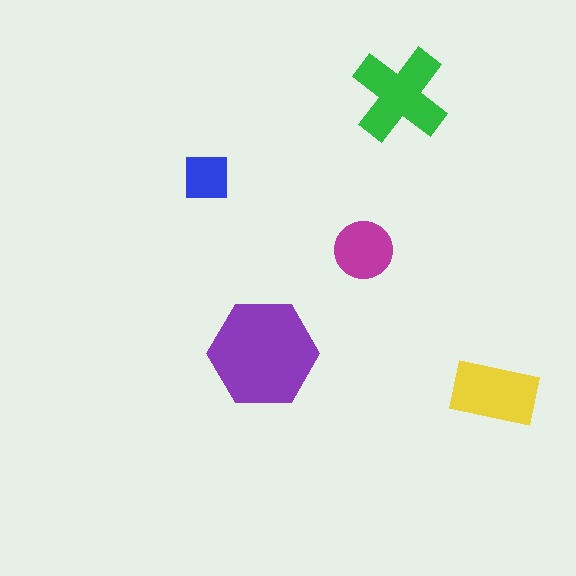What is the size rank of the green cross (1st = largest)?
2nd.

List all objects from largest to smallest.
The purple hexagon, the green cross, the yellow rectangle, the magenta circle, the blue square.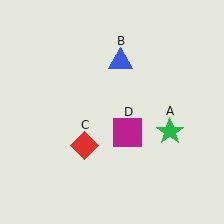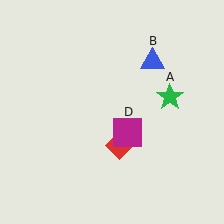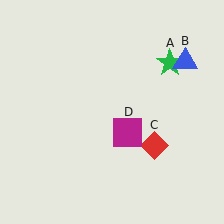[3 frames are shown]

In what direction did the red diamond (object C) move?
The red diamond (object C) moved right.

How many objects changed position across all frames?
3 objects changed position: green star (object A), blue triangle (object B), red diamond (object C).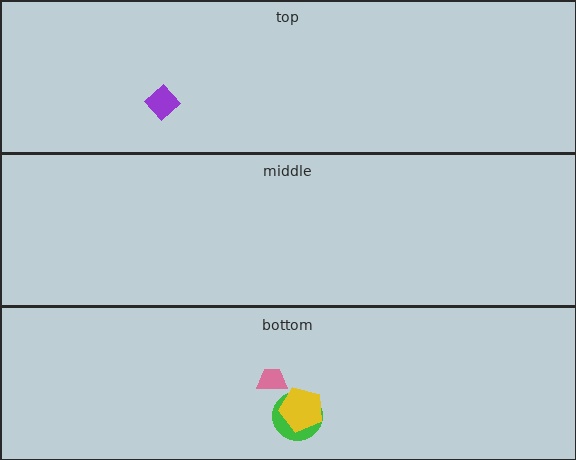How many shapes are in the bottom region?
3.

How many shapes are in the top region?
1.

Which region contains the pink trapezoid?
The bottom region.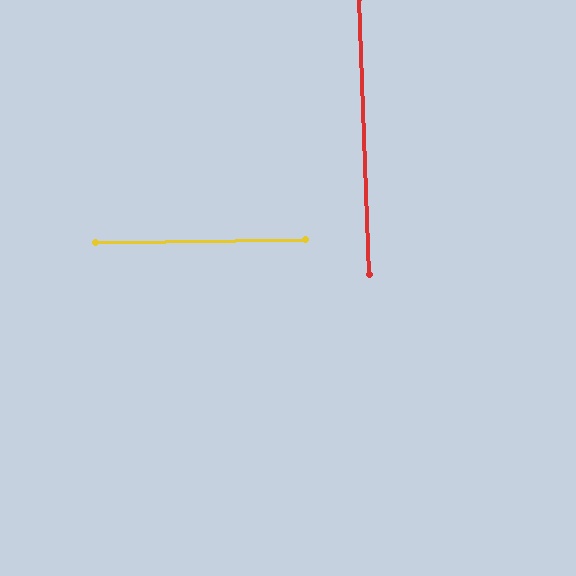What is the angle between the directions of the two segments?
Approximately 89 degrees.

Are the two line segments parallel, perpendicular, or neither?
Perpendicular — they meet at approximately 89°.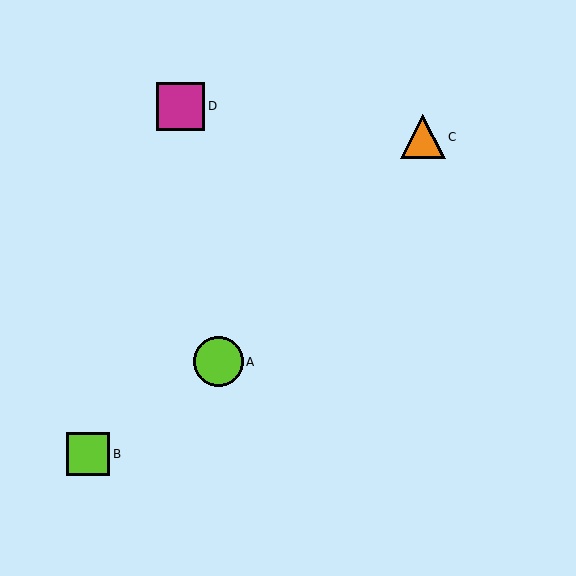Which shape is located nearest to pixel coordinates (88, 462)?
The lime square (labeled B) at (88, 454) is nearest to that location.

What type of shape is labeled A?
Shape A is a lime circle.